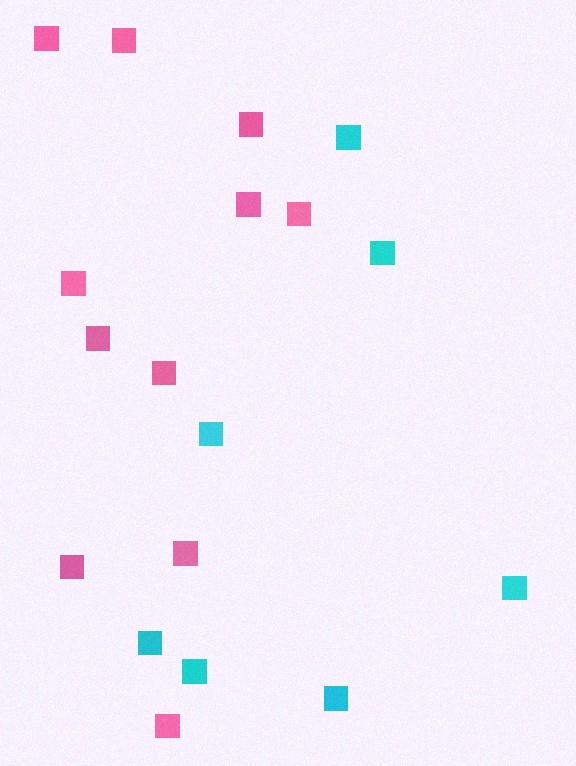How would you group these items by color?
There are 2 groups: one group of pink squares (11) and one group of cyan squares (7).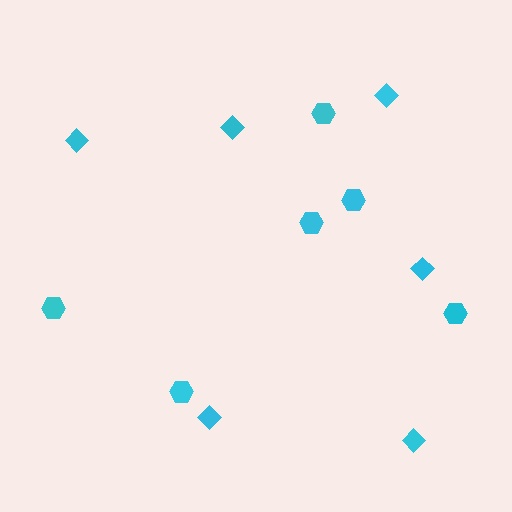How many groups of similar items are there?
There are 2 groups: one group of diamonds (6) and one group of hexagons (6).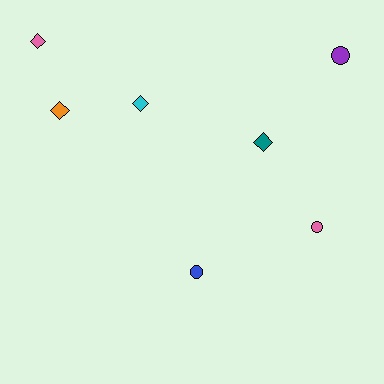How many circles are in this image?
There are 3 circles.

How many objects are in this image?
There are 7 objects.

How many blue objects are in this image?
There is 1 blue object.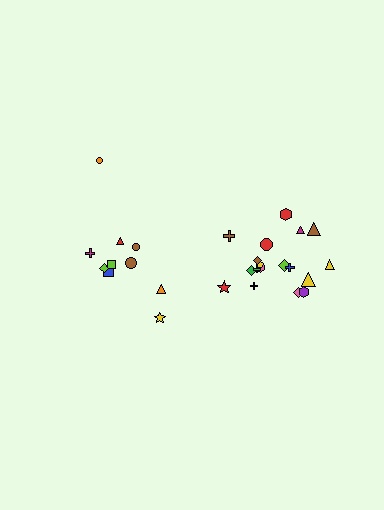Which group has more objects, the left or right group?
The right group.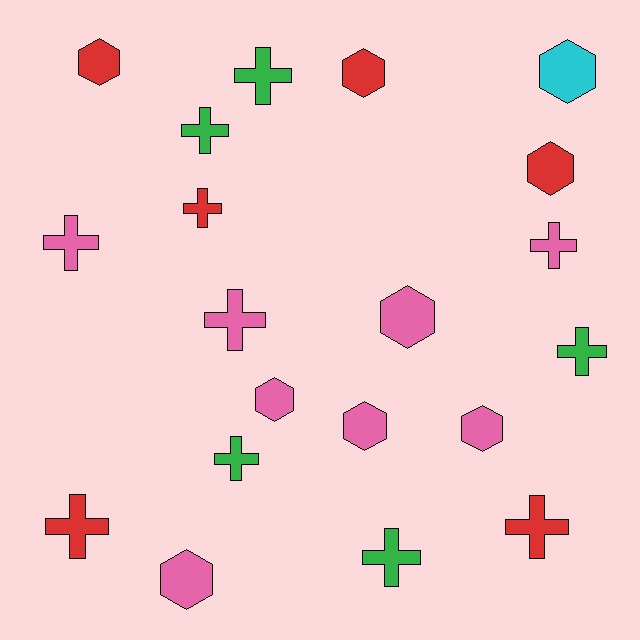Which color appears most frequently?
Pink, with 8 objects.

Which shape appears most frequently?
Cross, with 11 objects.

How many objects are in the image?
There are 20 objects.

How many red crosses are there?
There are 3 red crosses.